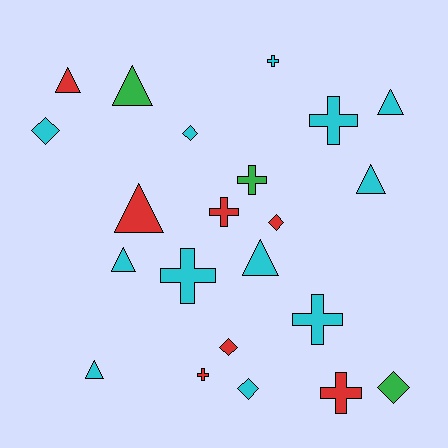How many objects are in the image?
There are 22 objects.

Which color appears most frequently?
Cyan, with 12 objects.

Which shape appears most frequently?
Cross, with 8 objects.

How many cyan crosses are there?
There are 4 cyan crosses.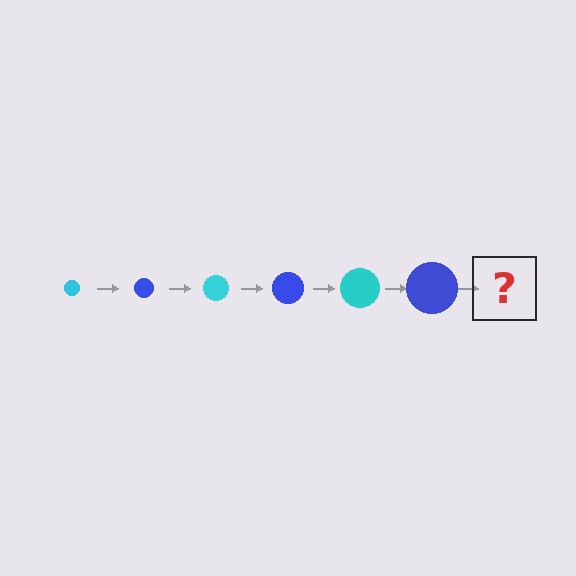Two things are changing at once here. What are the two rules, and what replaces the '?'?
The two rules are that the circle grows larger each step and the color cycles through cyan and blue. The '?' should be a cyan circle, larger than the previous one.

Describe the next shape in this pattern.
It should be a cyan circle, larger than the previous one.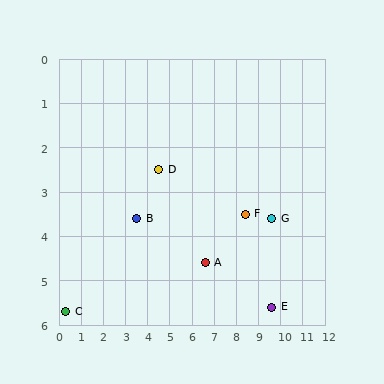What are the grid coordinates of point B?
Point B is at approximately (3.5, 3.6).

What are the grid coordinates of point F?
Point F is at approximately (8.4, 3.5).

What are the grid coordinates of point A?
Point A is at approximately (6.6, 4.6).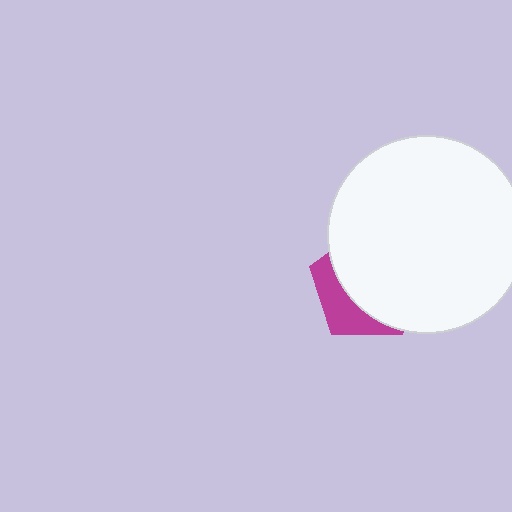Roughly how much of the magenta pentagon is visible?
A small part of it is visible (roughly 31%).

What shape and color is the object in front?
The object in front is a white circle.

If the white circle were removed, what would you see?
You would see the complete magenta pentagon.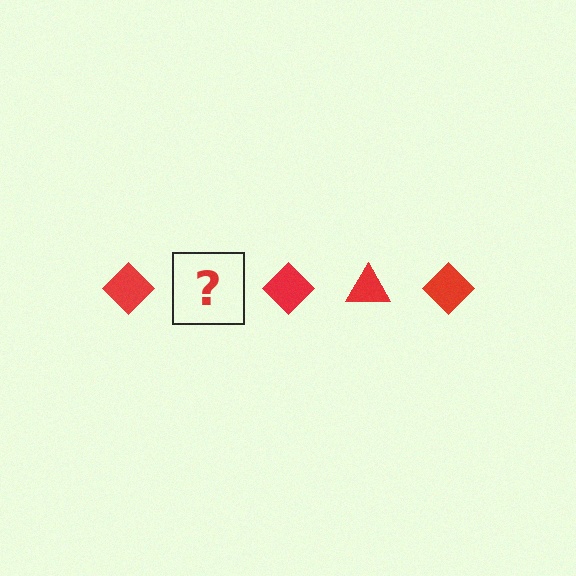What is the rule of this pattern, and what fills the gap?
The rule is that the pattern cycles through diamond, triangle shapes in red. The gap should be filled with a red triangle.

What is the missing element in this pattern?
The missing element is a red triangle.